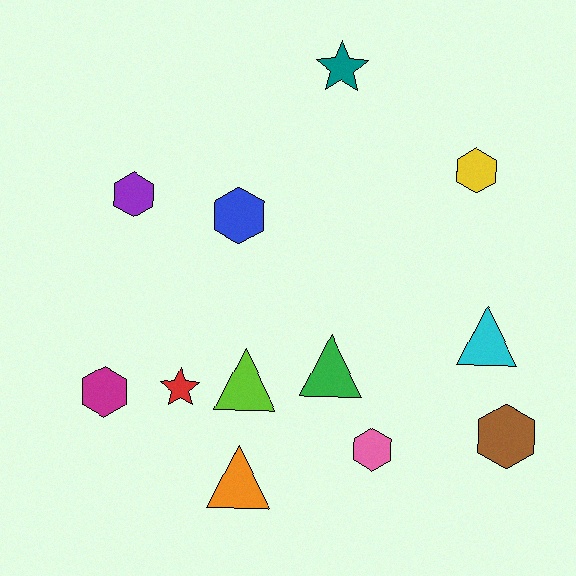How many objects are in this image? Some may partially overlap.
There are 12 objects.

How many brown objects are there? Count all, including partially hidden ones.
There is 1 brown object.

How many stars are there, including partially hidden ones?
There are 2 stars.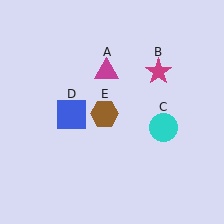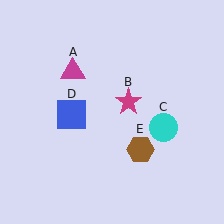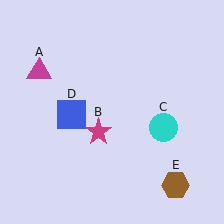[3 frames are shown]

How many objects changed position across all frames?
3 objects changed position: magenta triangle (object A), magenta star (object B), brown hexagon (object E).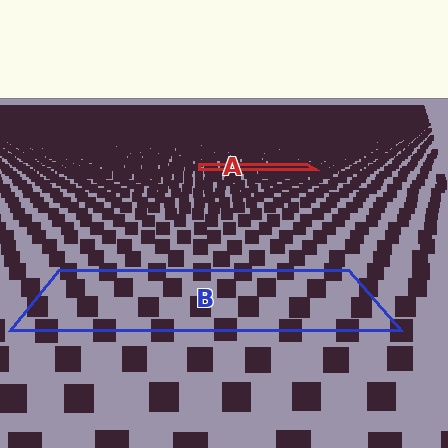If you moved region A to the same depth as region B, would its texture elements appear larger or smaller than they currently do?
They would appear larger. At a closer depth, the same texture elements are projected at a bigger on-screen size.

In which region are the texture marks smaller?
The texture marks are smaller in region A, because it is farther away.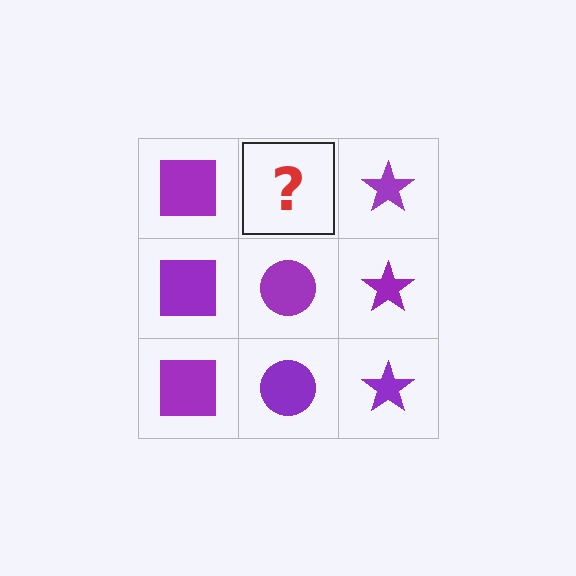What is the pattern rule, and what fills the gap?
The rule is that each column has a consistent shape. The gap should be filled with a purple circle.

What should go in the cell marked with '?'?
The missing cell should contain a purple circle.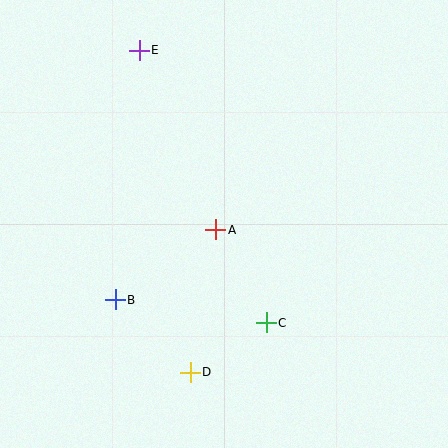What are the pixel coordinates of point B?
Point B is at (115, 300).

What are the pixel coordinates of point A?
Point A is at (216, 230).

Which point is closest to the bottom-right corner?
Point C is closest to the bottom-right corner.